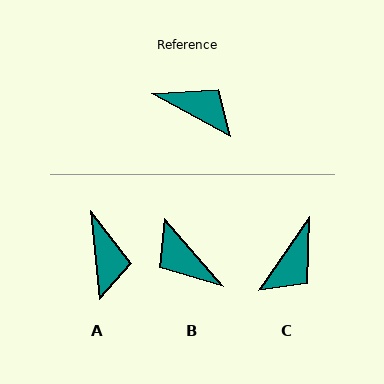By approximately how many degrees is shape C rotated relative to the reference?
Approximately 96 degrees clockwise.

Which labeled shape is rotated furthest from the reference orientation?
B, about 160 degrees away.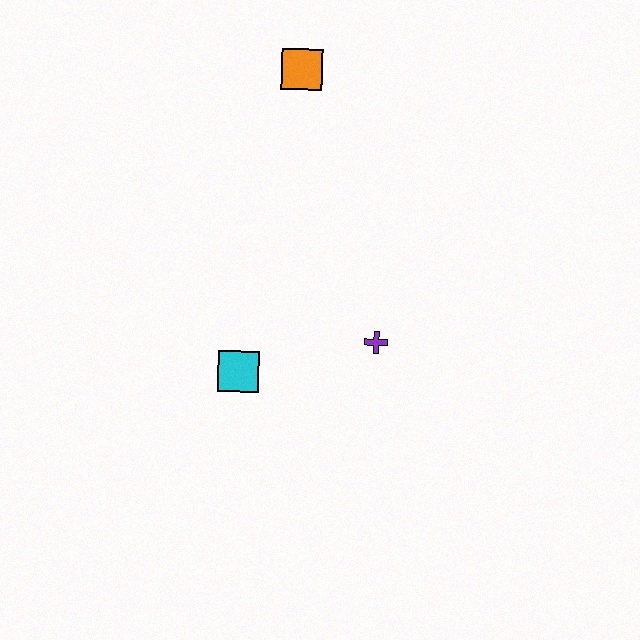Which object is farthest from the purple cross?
The orange square is farthest from the purple cross.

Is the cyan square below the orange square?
Yes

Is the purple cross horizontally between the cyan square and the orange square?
No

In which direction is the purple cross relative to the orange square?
The purple cross is below the orange square.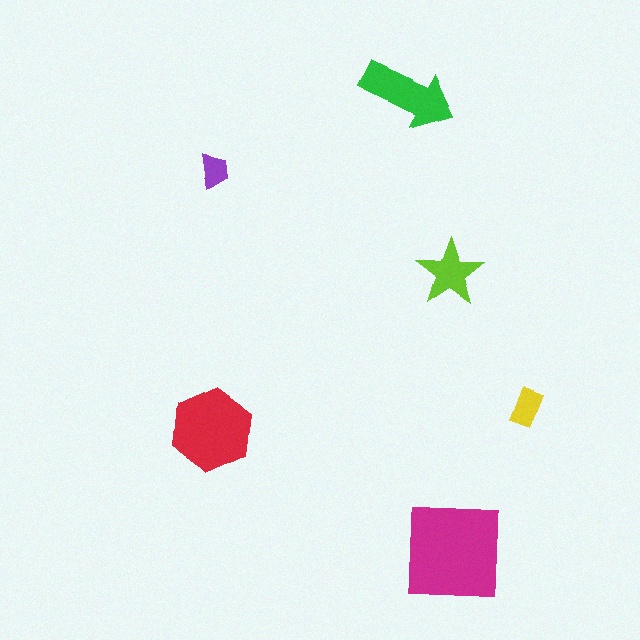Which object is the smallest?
The purple trapezoid.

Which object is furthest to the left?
The purple trapezoid is leftmost.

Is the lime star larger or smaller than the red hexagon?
Smaller.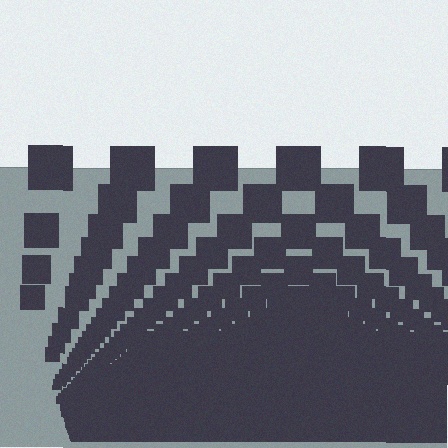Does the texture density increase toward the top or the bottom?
Density increases toward the bottom.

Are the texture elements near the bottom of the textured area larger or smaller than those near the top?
Smaller. The gradient is inverted — elements near the bottom are smaller and denser.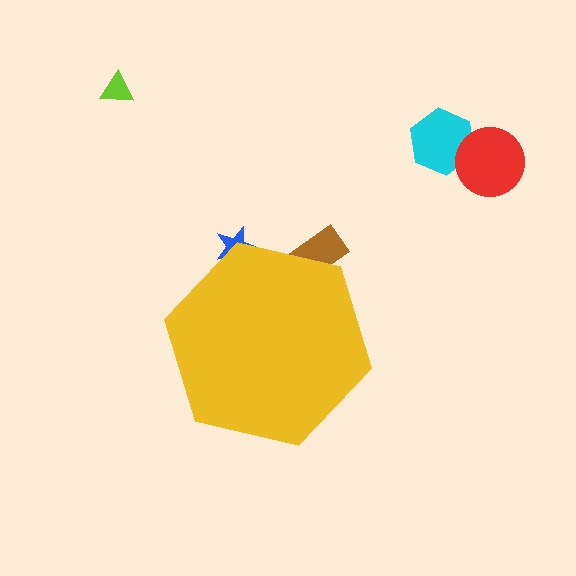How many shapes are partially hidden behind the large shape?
2 shapes are partially hidden.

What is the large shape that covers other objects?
A yellow hexagon.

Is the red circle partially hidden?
No, the red circle is fully visible.